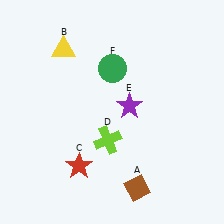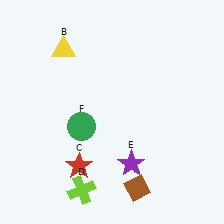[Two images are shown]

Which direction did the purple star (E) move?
The purple star (E) moved down.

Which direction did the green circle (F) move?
The green circle (F) moved down.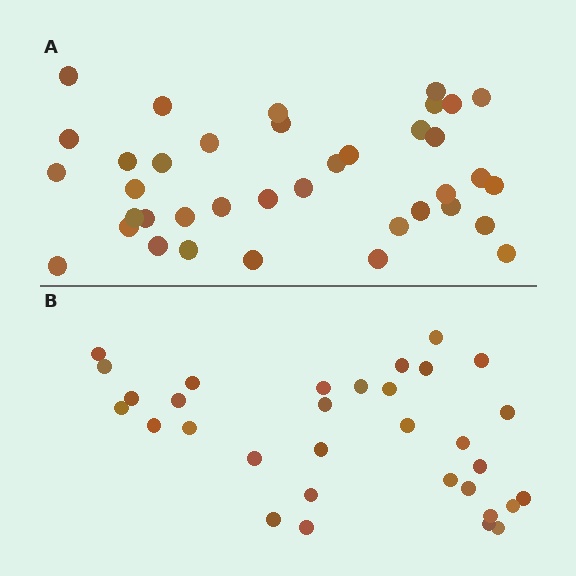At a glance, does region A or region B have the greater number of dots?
Region A (the top region) has more dots.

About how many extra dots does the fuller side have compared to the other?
Region A has about 6 more dots than region B.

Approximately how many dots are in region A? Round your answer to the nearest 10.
About 40 dots. (The exact count is 38, which rounds to 40.)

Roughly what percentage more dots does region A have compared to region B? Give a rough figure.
About 20% more.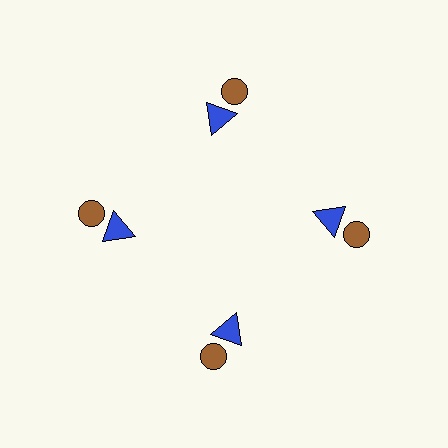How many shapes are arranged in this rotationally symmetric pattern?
There are 8 shapes, arranged in 4 groups of 2.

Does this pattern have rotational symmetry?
Yes, this pattern has 4-fold rotational symmetry. It looks the same after rotating 90 degrees around the center.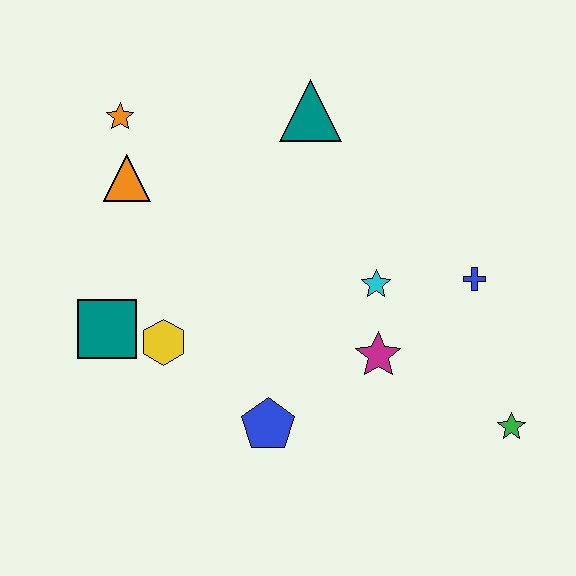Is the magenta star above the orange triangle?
No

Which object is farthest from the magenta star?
The orange star is farthest from the magenta star.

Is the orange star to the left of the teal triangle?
Yes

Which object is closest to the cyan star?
The magenta star is closest to the cyan star.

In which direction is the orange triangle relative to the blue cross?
The orange triangle is to the left of the blue cross.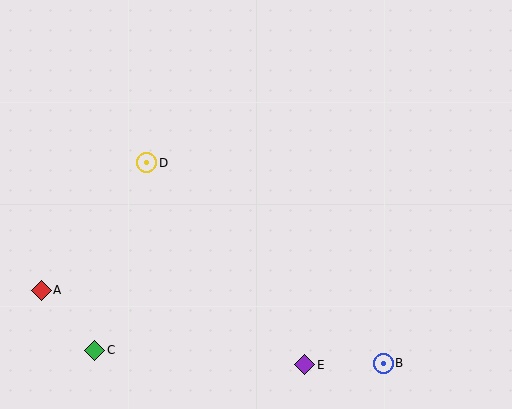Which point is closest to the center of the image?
Point D at (147, 163) is closest to the center.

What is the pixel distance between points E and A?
The distance between E and A is 274 pixels.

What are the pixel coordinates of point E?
Point E is at (305, 365).